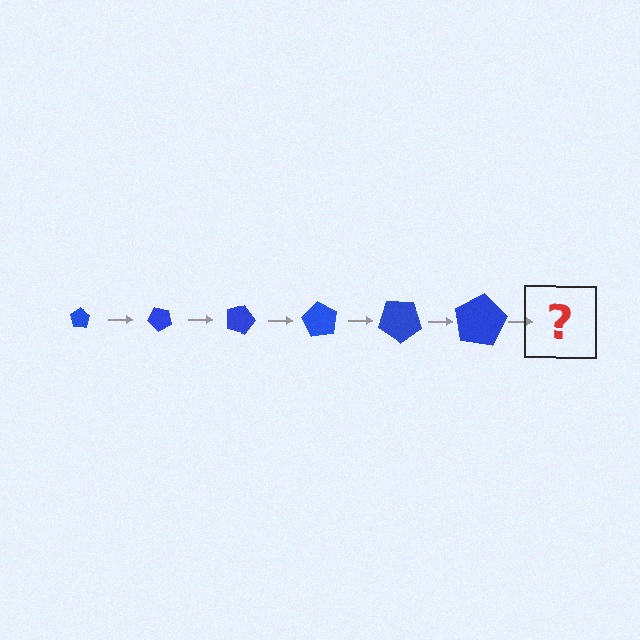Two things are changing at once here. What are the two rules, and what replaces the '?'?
The two rules are that the pentagon grows larger each step and it rotates 45 degrees each step. The '?' should be a pentagon, larger than the previous one and rotated 270 degrees from the start.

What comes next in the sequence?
The next element should be a pentagon, larger than the previous one and rotated 270 degrees from the start.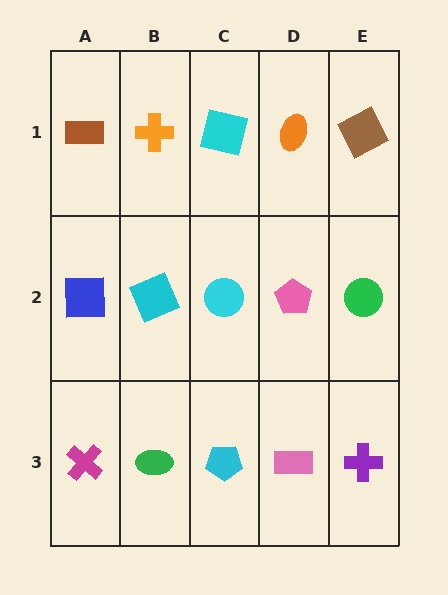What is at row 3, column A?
A magenta cross.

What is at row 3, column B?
A green ellipse.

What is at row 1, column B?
An orange cross.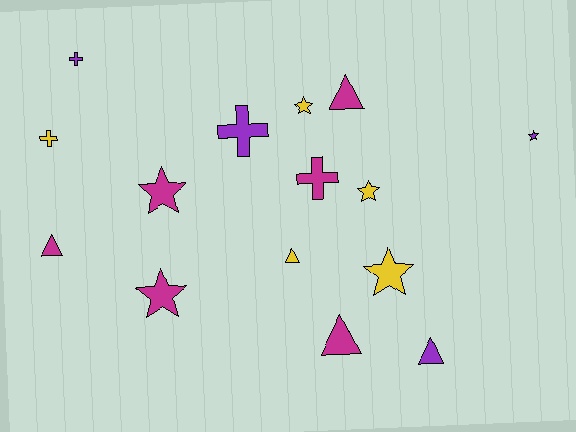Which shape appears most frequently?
Star, with 6 objects.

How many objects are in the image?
There are 15 objects.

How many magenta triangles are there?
There are 3 magenta triangles.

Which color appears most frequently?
Magenta, with 6 objects.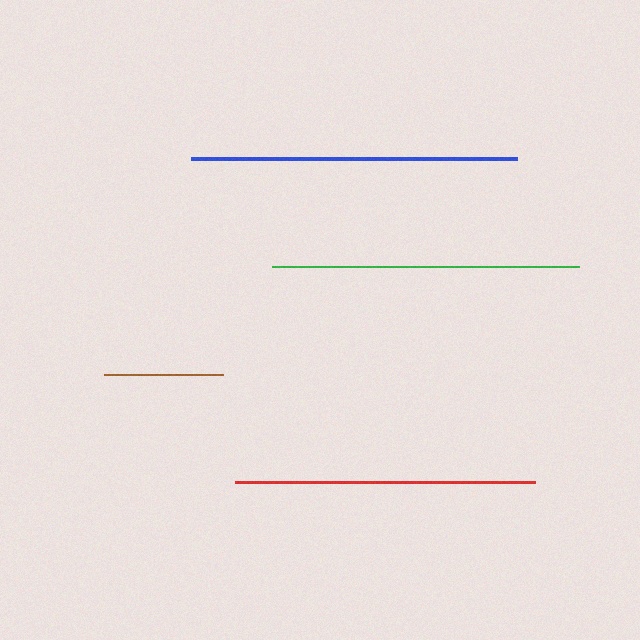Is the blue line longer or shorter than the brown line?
The blue line is longer than the brown line.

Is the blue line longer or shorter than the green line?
The blue line is longer than the green line.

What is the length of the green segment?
The green segment is approximately 308 pixels long.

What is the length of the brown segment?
The brown segment is approximately 119 pixels long.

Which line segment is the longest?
The blue line is the longest at approximately 327 pixels.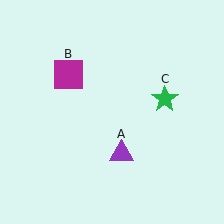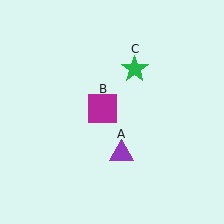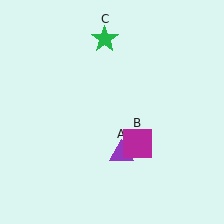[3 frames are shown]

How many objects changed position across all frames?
2 objects changed position: magenta square (object B), green star (object C).